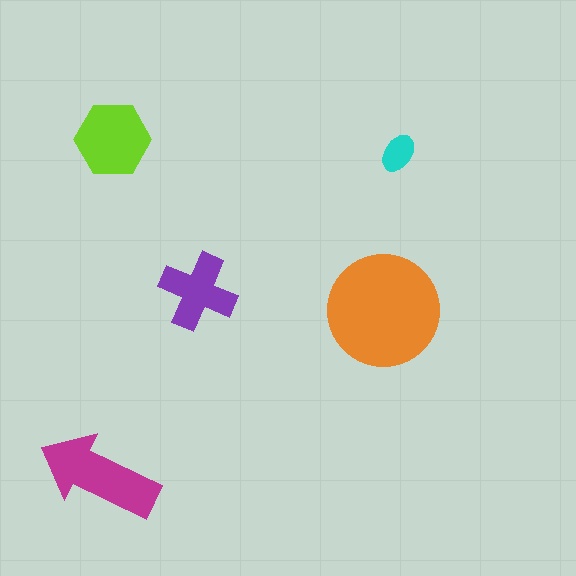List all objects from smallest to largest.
The cyan ellipse, the purple cross, the lime hexagon, the magenta arrow, the orange circle.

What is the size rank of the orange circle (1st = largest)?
1st.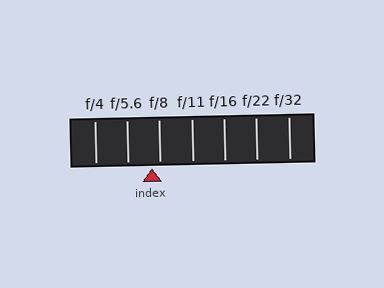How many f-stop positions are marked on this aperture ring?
There are 7 f-stop positions marked.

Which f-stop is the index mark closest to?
The index mark is closest to f/8.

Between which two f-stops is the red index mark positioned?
The index mark is between f/5.6 and f/8.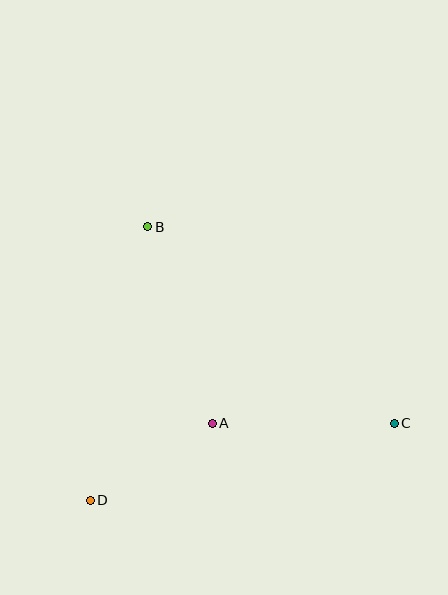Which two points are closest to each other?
Points A and D are closest to each other.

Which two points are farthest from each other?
Points B and C are farthest from each other.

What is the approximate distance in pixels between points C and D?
The distance between C and D is approximately 313 pixels.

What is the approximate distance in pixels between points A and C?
The distance between A and C is approximately 182 pixels.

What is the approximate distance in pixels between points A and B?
The distance between A and B is approximately 207 pixels.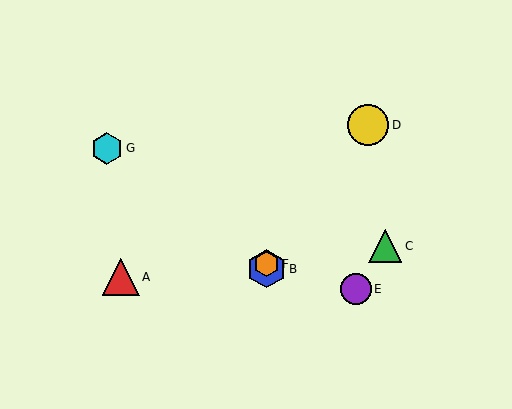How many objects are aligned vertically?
2 objects (B, F) are aligned vertically.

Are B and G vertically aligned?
No, B is at x≈267 and G is at x≈107.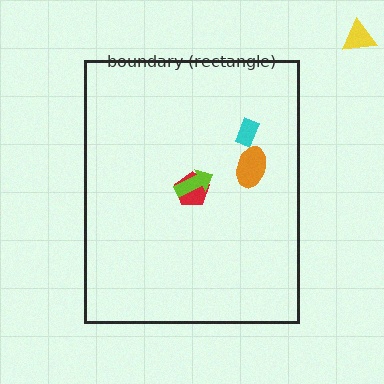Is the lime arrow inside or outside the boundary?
Inside.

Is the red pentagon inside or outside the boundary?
Inside.